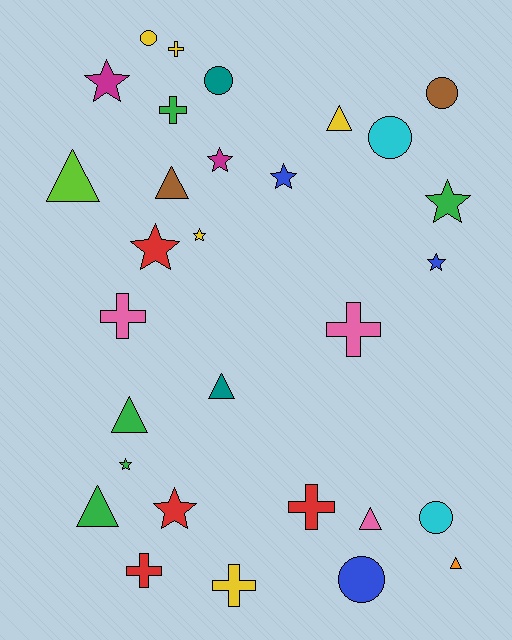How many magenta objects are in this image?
There are 2 magenta objects.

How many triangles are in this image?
There are 8 triangles.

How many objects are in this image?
There are 30 objects.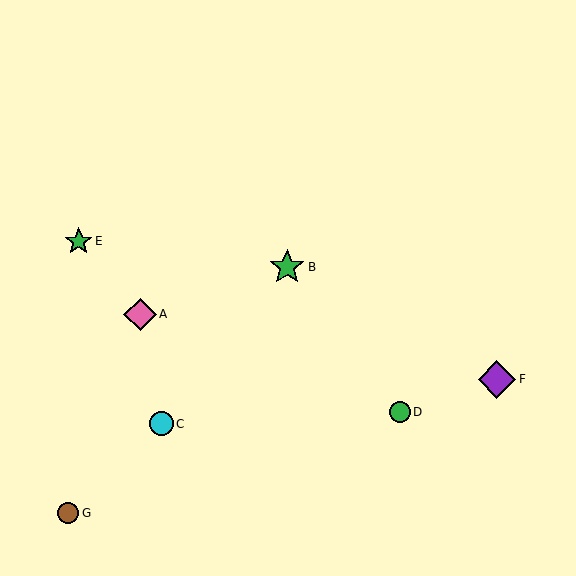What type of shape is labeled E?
Shape E is a green star.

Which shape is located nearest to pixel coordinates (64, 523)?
The brown circle (labeled G) at (68, 513) is nearest to that location.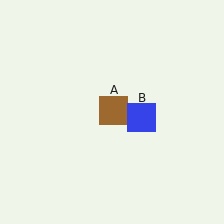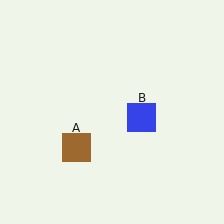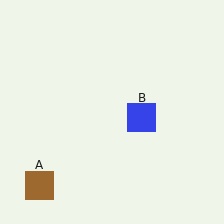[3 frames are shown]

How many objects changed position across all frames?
1 object changed position: brown square (object A).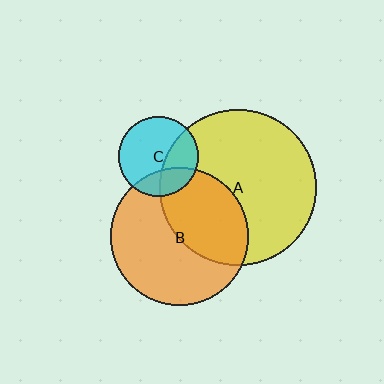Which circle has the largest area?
Circle A (yellow).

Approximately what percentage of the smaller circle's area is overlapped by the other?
Approximately 35%.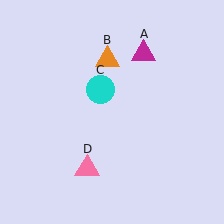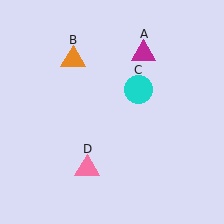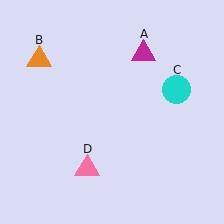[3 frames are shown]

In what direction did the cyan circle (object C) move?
The cyan circle (object C) moved right.